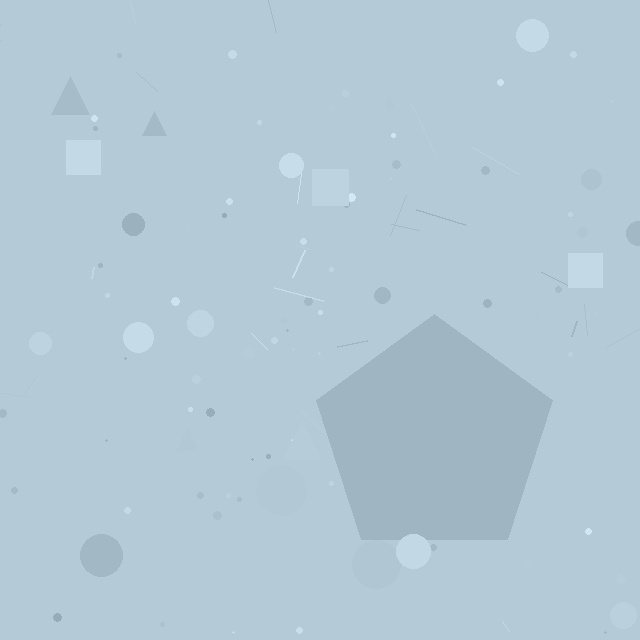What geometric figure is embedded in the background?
A pentagon is embedded in the background.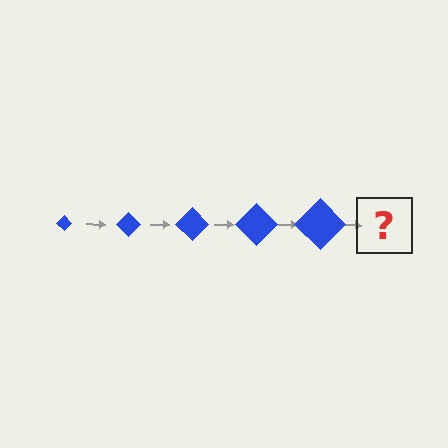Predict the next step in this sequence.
The next step is a blue diamond, larger than the previous one.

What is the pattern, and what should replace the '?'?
The pattern is that the diamond gets progressively larger each step. The '?' should be a blue diamond, larger than the previous one.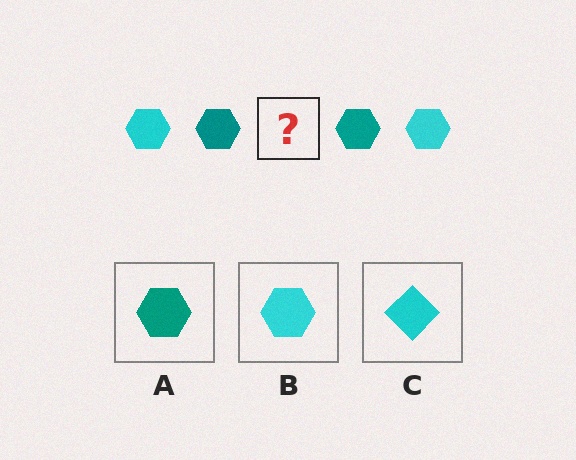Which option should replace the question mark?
Option B.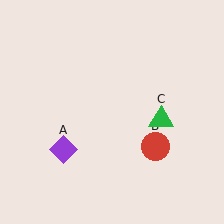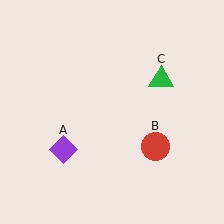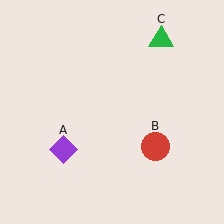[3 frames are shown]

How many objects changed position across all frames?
1 object changed position: green triangle (object C).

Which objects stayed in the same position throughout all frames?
Purple diamond (object A) and red circle (object B) remained stationary.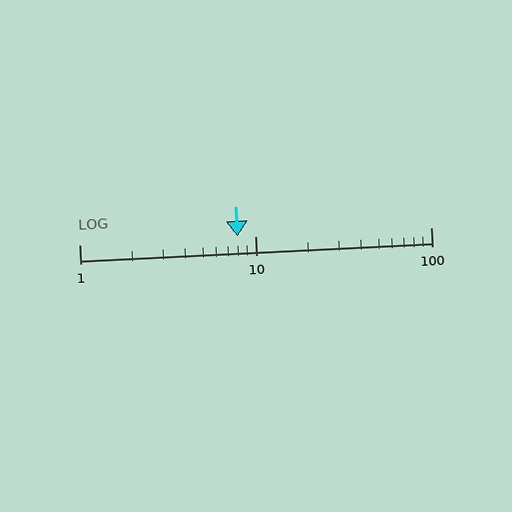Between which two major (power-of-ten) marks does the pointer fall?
The pointer is between 1 and 10.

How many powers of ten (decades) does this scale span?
The scale spans 2 decades, from 1 to 100.